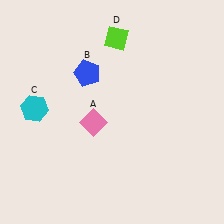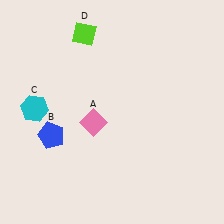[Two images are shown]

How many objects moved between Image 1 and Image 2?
2 objects moved between the two images.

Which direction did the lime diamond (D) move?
The lime diamond (D) moved left.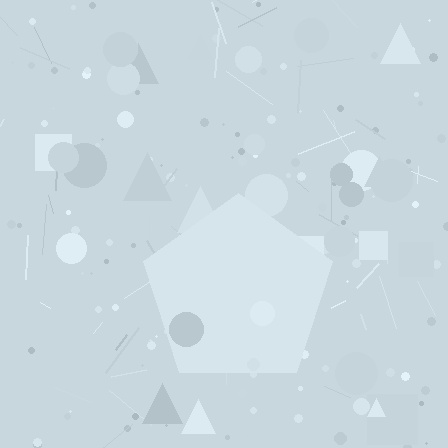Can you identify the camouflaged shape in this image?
The camouflaged shape is a pentagon.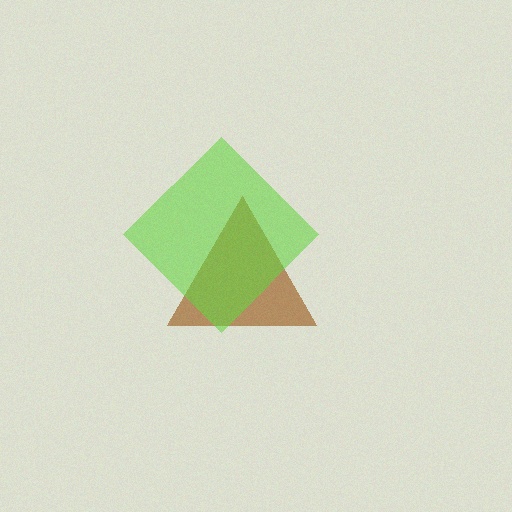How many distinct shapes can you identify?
There are 2 distinct shapes: a brown triangle, a lime diamond.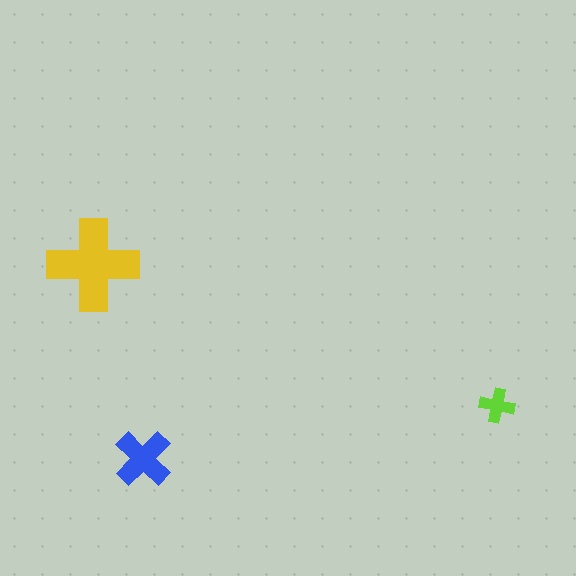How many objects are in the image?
There are 3 objects in the image.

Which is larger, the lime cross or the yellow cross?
The yellow one.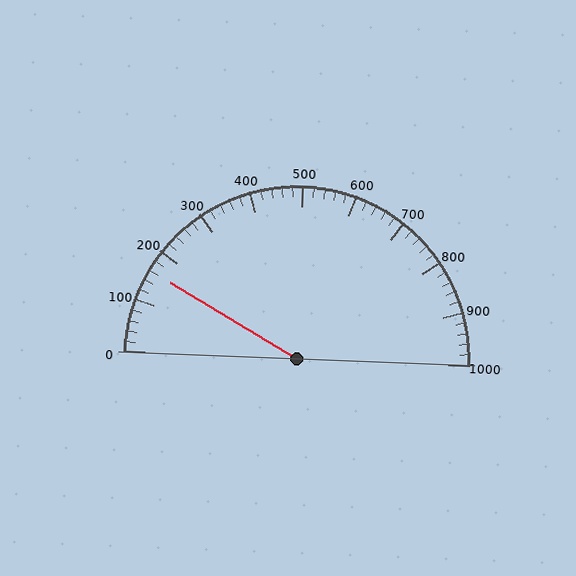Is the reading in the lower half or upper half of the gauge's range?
The reading is in the lower half of the range (0 to 1000).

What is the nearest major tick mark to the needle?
The nearest major tick mark is 200.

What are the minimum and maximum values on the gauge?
The gauge ranges from 0 to 1000.